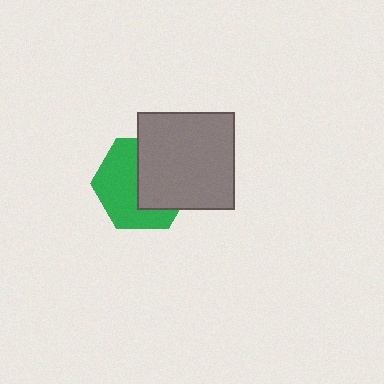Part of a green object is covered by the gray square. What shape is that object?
It is a hexagon.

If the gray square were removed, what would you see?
You would see the complete green hexagon.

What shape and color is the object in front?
The object in front is a gray square.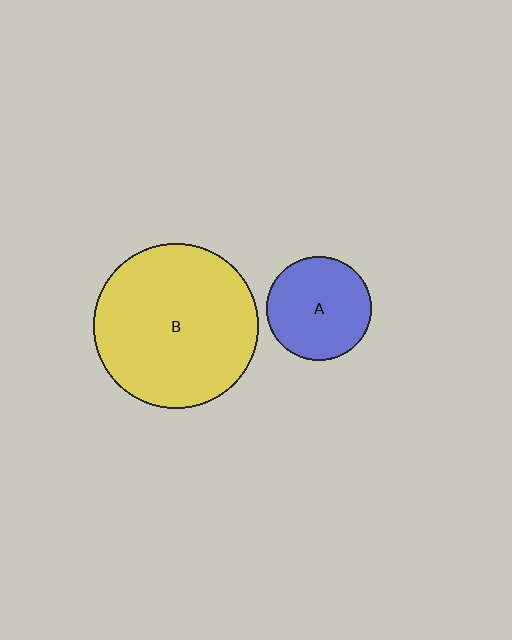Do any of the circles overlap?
No, none of the circles overlap.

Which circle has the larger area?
Circle B (yellow).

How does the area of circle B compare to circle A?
Approximately 2.5 times.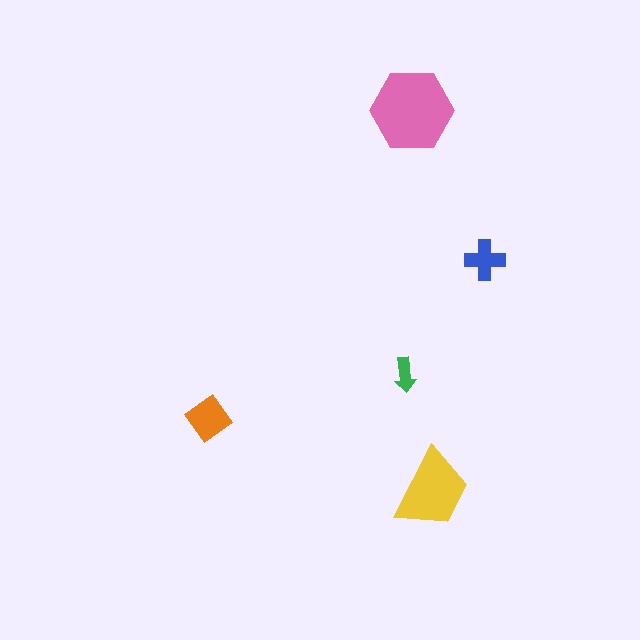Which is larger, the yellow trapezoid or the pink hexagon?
The pink hexagon.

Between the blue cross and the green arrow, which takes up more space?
The blue cross.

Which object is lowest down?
The yellow trapezoid is bottommost.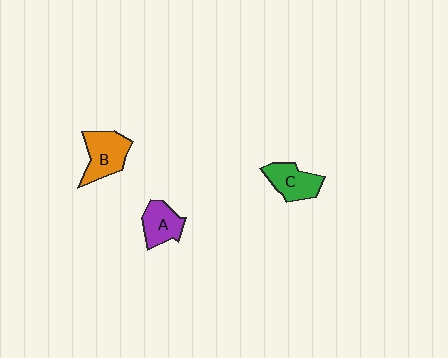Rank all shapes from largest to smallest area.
From largest to smallest: B (orange), C (green), A (purple).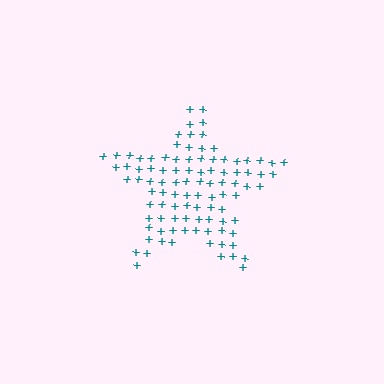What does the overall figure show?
The overall figure shows a star.